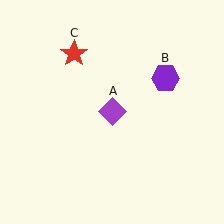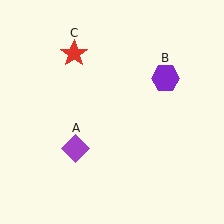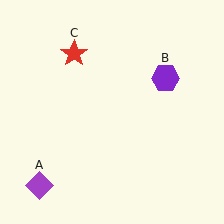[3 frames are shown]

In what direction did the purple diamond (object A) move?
The purple diamond (object A) moved down and to the left.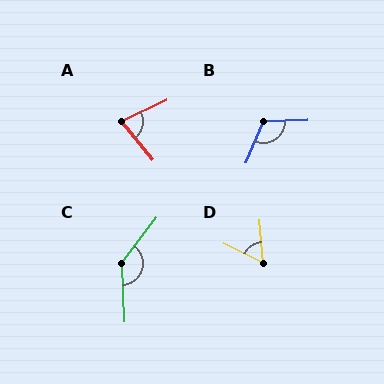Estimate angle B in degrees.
Approximately 114 degrees.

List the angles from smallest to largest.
D (59°), A (76°), B (114°), C (140°).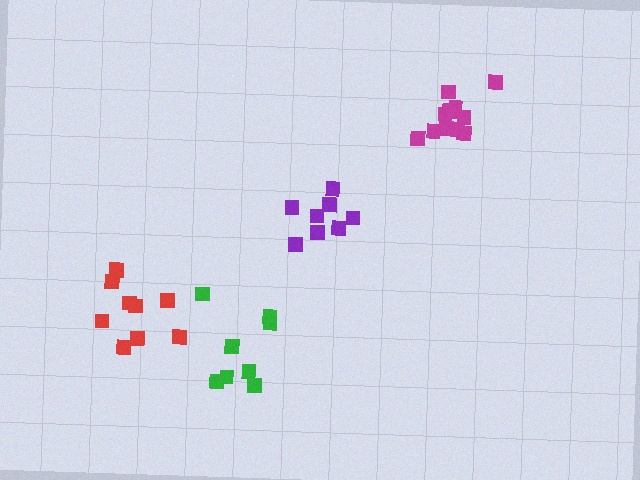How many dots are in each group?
Group 1: 8 dots, Group 2: 12 dots, Group 3: 9 dots, Group 4: 8 dots (37 total).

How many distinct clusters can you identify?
There are 4 distinct clusters.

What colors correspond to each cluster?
The clusters are colored: green, magenta, red, purple.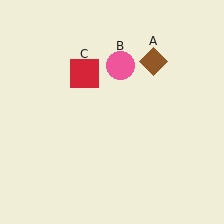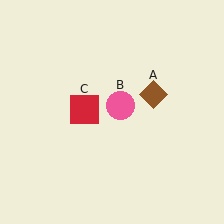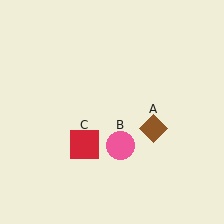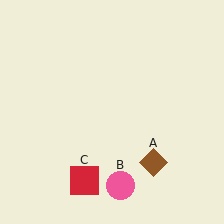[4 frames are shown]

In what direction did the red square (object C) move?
The red square (object C) moved down.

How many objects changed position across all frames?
3 objects changed position: brown diamond (object A), pink circle (object B), red square (object C).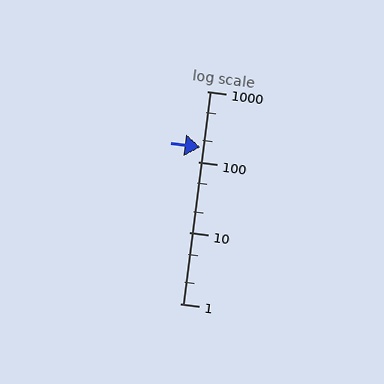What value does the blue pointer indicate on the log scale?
The pointer indicates approximately 160.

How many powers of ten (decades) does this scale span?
The scale spans 3 decades, from 1 to 1000.